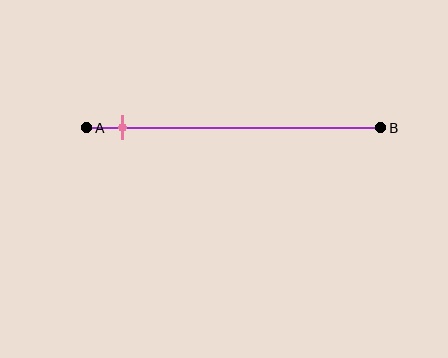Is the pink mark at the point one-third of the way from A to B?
No, the mark is at about 10% from A, not at the 33% one-third point.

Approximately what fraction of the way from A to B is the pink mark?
The pink mark is approximately 10% of the way from A to B.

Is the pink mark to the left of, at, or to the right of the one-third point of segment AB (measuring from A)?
The pink mark is to the left of the one-third point of segment AB.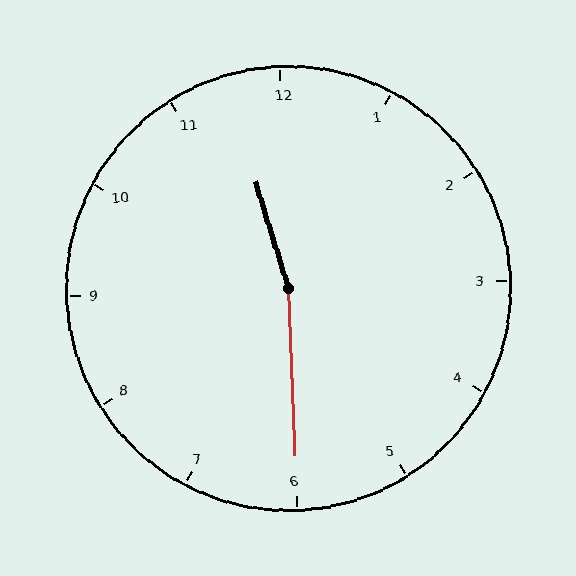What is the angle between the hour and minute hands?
Approximately 165 degrees.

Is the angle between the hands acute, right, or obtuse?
It is obtuse.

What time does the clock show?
11:30.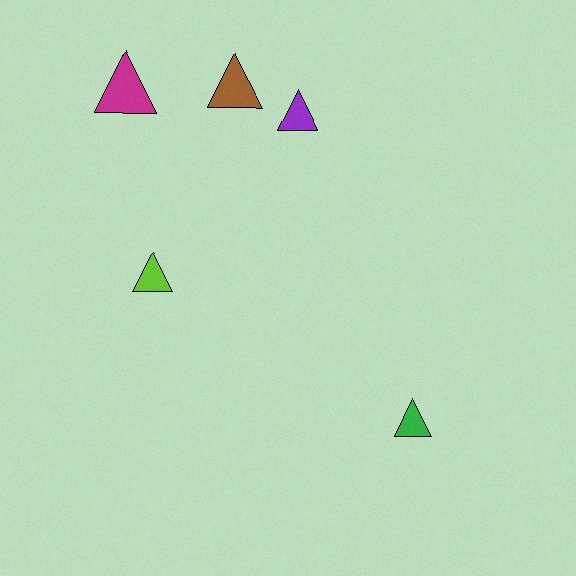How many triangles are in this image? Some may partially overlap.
There are 5 triangles.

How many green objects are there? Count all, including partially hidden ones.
There is 1 green object.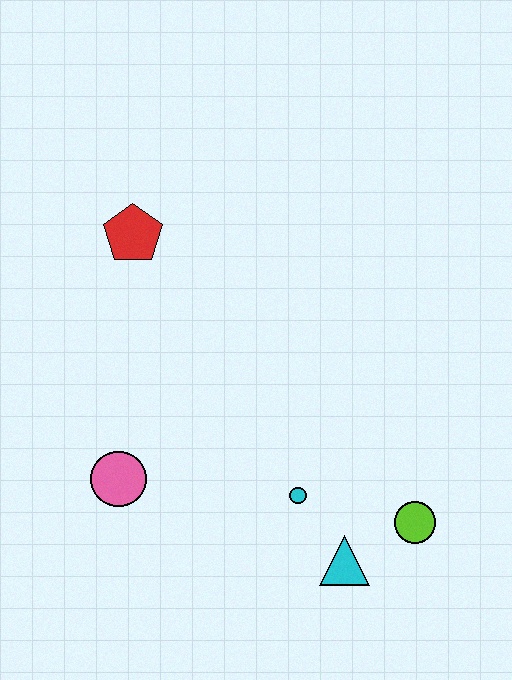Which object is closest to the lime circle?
The cyan triangle is closest to the lime circle.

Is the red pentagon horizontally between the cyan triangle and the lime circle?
No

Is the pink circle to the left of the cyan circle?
Yes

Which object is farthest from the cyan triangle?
The red pentagon is farthest from the cyan triangle.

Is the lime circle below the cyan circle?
Yes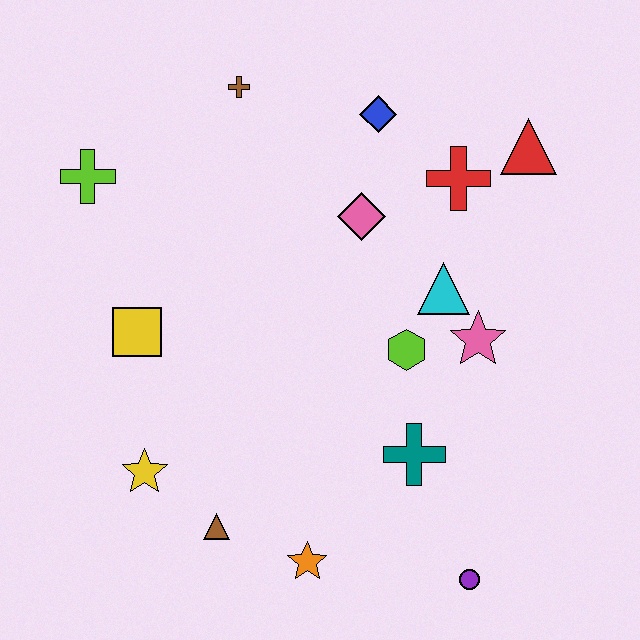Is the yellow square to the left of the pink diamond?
Yes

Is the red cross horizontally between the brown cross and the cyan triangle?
No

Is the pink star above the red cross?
No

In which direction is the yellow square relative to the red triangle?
The yellow square is to the left of the red triangle.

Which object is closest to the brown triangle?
The yellow star is closest to the brown triangle.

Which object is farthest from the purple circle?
The lime cross is farthest from the purple circle.